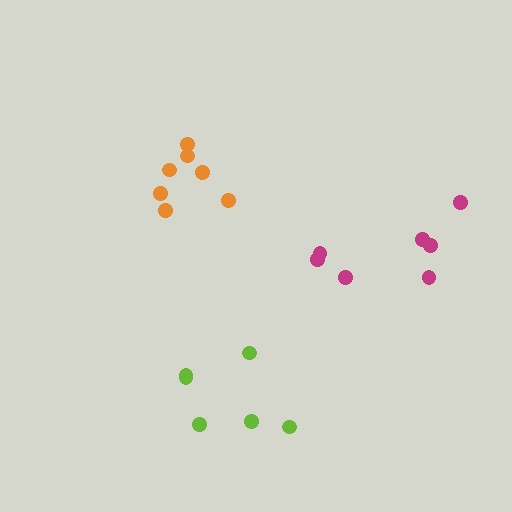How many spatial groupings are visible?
There are 3 spatial groupings.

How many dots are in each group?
Group 1: 6 dots, Group 2: 7 dots, Group 3: 7 dots (20 total).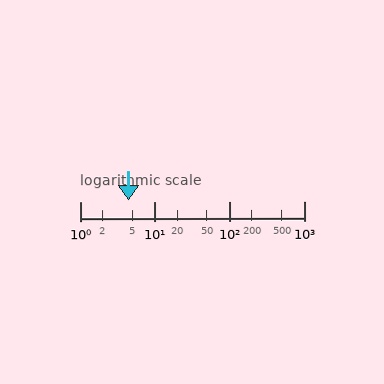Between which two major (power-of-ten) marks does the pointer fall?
The pointer is between 1 and 10.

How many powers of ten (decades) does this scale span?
The scale spans 3 decades, from 1 to 1000.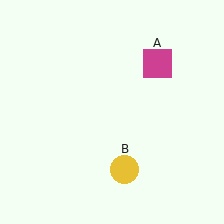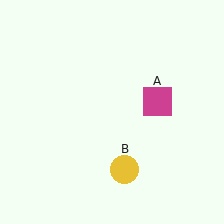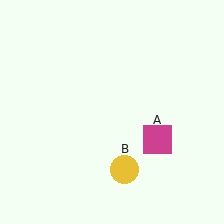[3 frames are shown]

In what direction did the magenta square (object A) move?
The magenta square (object A) moved down.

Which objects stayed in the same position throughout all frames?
Yellow circle (object B) remained stationary.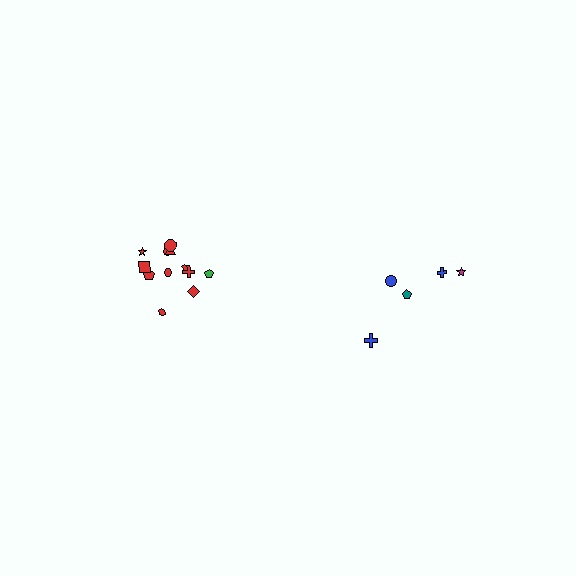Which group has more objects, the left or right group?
The left group.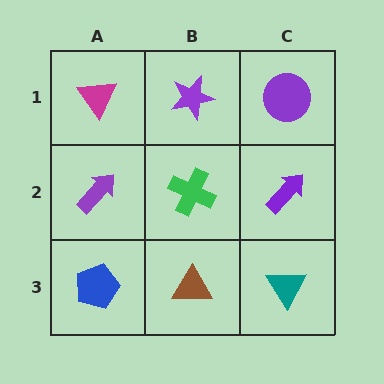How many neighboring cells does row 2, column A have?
3.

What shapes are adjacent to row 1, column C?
A purple arrow (row 2, column C), a purple star (row 1, column B).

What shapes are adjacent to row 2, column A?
A magenta triangle (row 1, column A), a blue pentagon (row 3, column A), a green cross (row 2, column B).